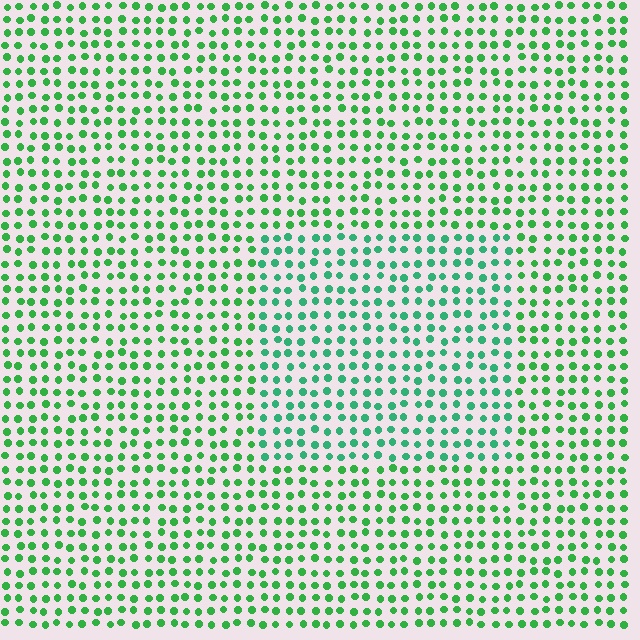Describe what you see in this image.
The image is filled with small green elements in a uniform arrangement. A rectangle-shaped region is visible where the elements are tinted to a slightly different hue, forming a subtle color boundary.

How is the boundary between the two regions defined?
The boundary is defined purely by a slight shift in hue (about 24 degrees). Spacing, size, and orientation are identical on both sides.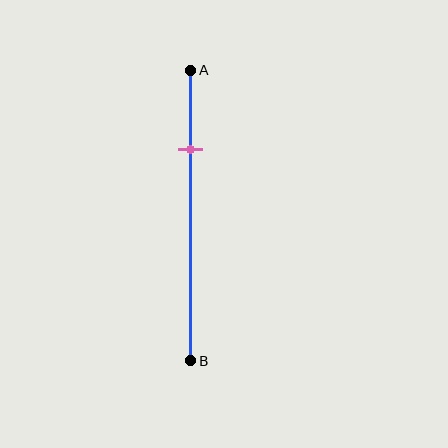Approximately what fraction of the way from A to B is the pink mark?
The pink mark is approximately 25% of the way from A to B.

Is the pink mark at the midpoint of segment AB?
No, the mark is at about 25% from A, not at the 50% midpoint.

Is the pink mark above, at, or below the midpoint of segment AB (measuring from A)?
The pink mark is above the midpoint of segment AB.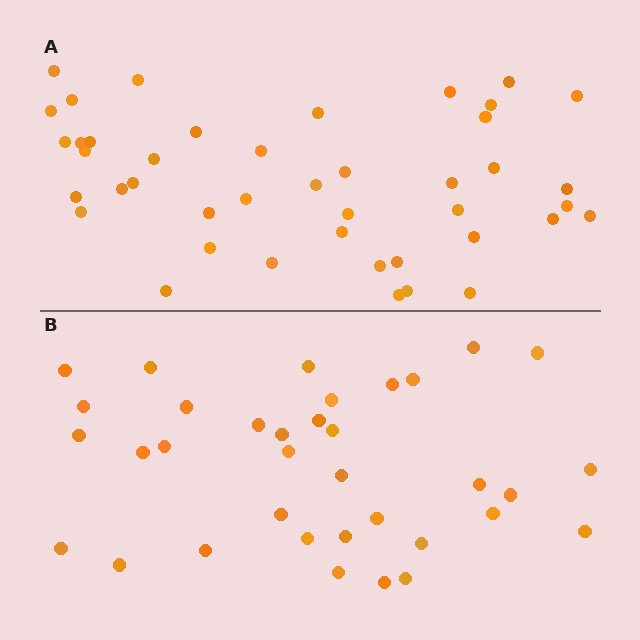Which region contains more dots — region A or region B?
Region A (the top region) has more dots.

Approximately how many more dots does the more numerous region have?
Region A has roughly 8 or so more dots than region B.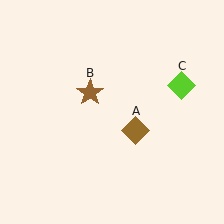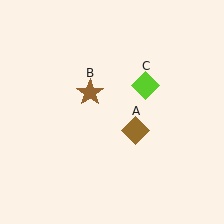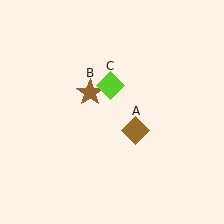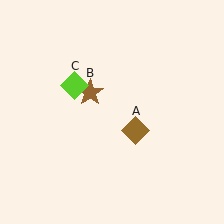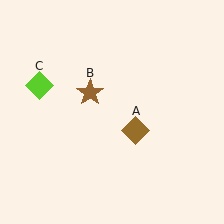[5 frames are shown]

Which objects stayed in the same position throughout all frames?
Brown diamond (object A) and brown star (object B) remained stationary.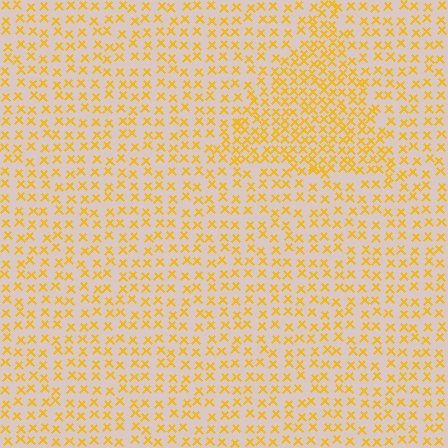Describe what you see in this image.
The image contains small yellow elements arranged at two different densities. A triangle-shaped region is visible where the elements are more densely packed than the surrounding area.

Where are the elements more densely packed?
The elements are more densely packed inside the triangle boundary.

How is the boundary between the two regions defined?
The boundary is defined by a change in element density (approximately 1.8x ratio). All elements are the same color, size, and shape.